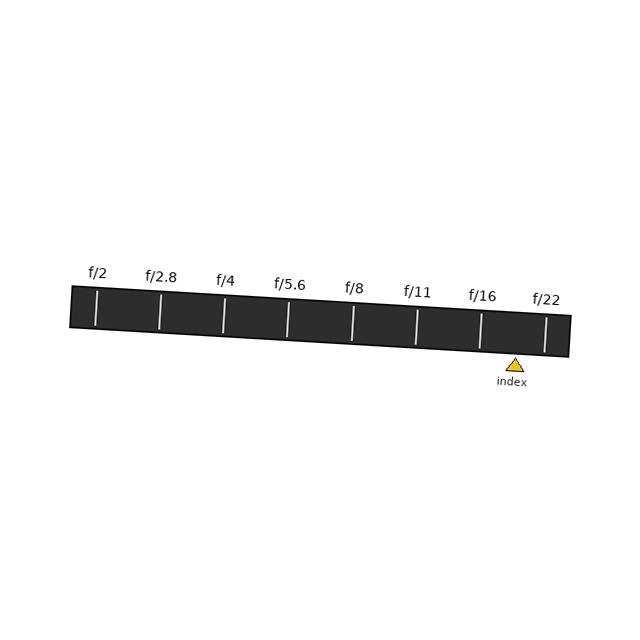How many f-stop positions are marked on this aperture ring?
There are 8 f-stop positions marked.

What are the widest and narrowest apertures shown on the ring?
The widest aperture shown is f/2 and the narrowest is f/22.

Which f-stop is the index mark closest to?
The index mark is closest to f/22.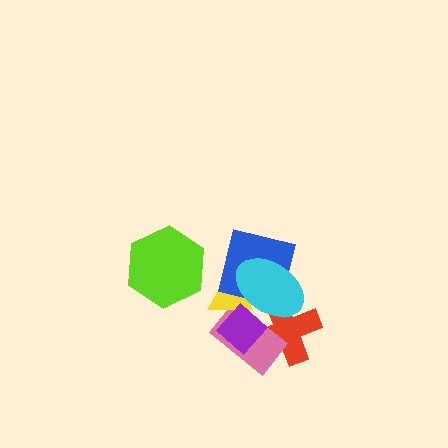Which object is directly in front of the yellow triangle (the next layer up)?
The purple diamond is directly in front of the yellow triangle.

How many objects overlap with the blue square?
4 objects overlap with the blue square.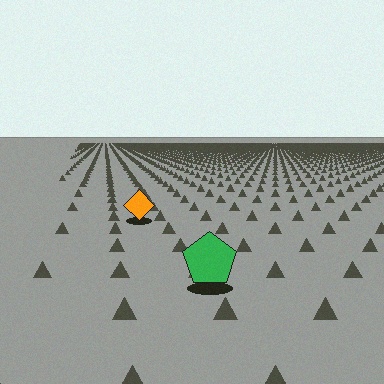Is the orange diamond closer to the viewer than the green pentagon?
No. The green pentagon is closer — you can tell from the texture gradient: the ground texture is coarser near it.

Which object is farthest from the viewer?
The orange diamond is farthest from the viewer. It appears smaller and the ground texture around it is denser.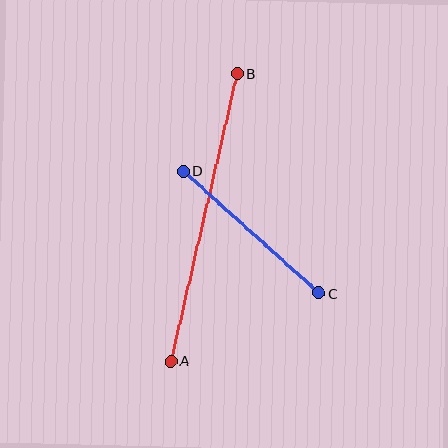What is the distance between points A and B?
The distance is approximately 295 pixels.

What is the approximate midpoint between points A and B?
The midpoint is at approximately (204, 217) pixels.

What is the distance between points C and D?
The distance is approximately 183 pixels.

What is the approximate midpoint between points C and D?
The midpoint is at approximately (251, 232) pixels.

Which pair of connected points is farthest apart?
Points A and B are farthest apart.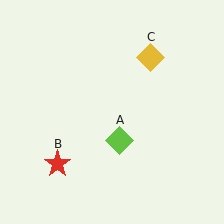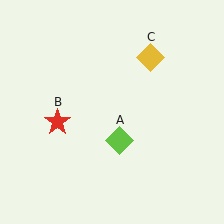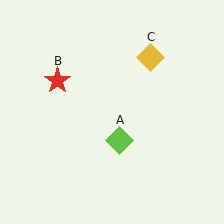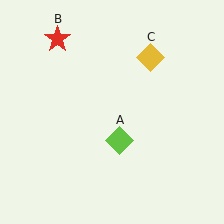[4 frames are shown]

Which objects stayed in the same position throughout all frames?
Lime diamond (object A) and yellow diamond (object C) remained stationary.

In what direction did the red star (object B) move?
The red star (object B) moved up.